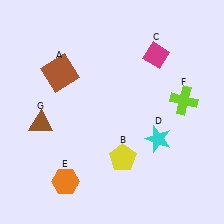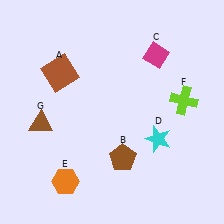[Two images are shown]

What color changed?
The pentagon (B) changed from yellow in Image 1 to brown in Image 2.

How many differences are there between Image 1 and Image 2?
There is 1 difference between the two images.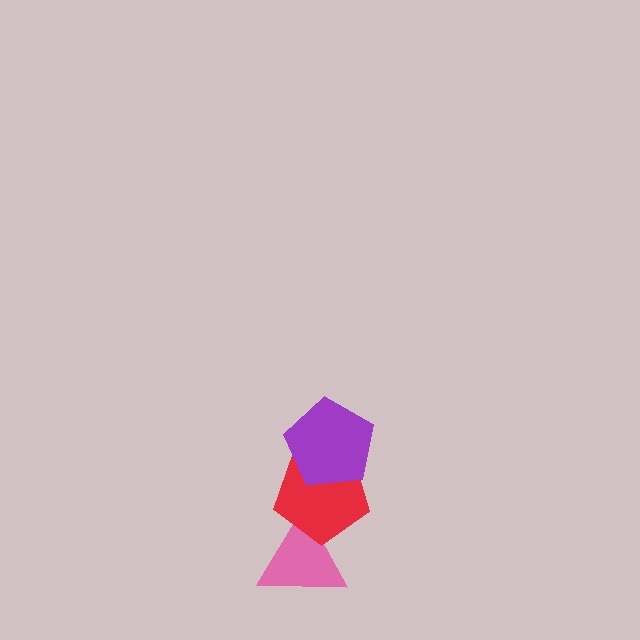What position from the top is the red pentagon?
The red pentagon is 2nd from the top.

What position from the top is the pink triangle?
The pink triangle is 3rd from the top.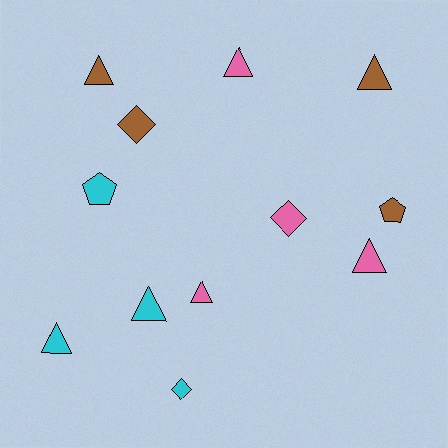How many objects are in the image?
There are 12 objects.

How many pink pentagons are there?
There are no pink pentagons.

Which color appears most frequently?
Cyan, with 4 objects.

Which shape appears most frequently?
Triangle, with 7 objects.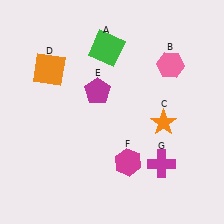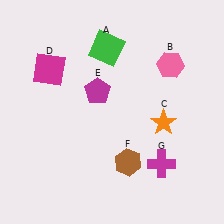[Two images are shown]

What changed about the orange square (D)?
In Image 1, D is orange. In Image 2, it changed to magenta.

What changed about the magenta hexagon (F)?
In Image 1, F is magenta. In Image 2, it changed to brown.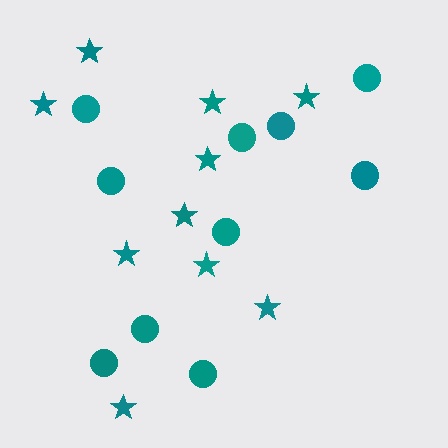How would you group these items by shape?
There are 2 groups: one group of circles (10) and one group of stars (10).